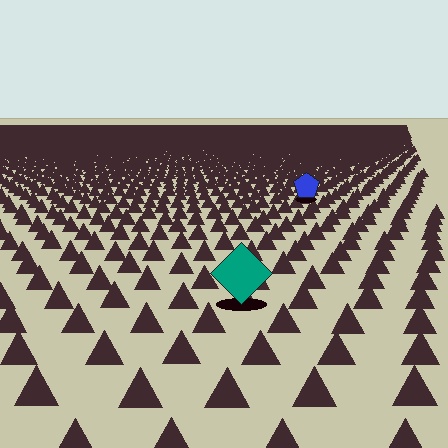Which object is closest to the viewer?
The teal diamond is closest. The texture marks near it are larger and more spread out.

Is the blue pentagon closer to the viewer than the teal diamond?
No. The teal diamond is closer — you can tell from the texture gradient: the ground texture is coarser near it.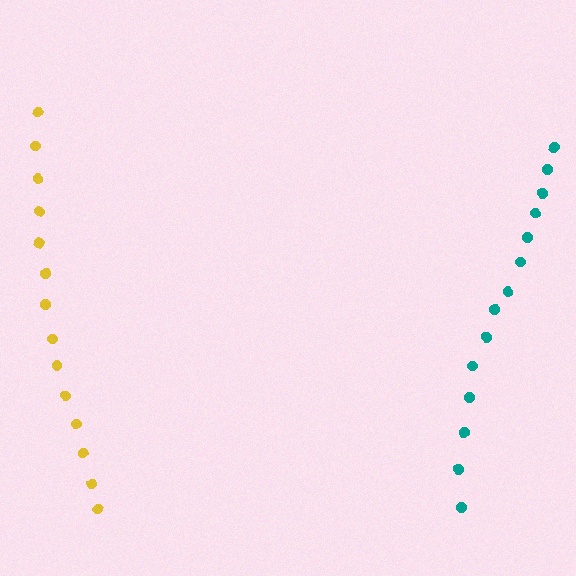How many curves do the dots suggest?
There are 2 distinct paths.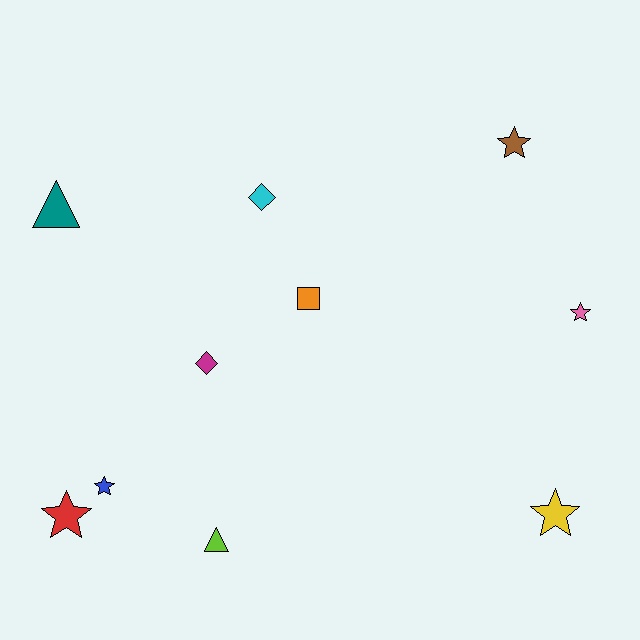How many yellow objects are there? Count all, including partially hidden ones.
There is 1 yellow object.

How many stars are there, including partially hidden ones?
There are 5 stars.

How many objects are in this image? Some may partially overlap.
There are 10 objects.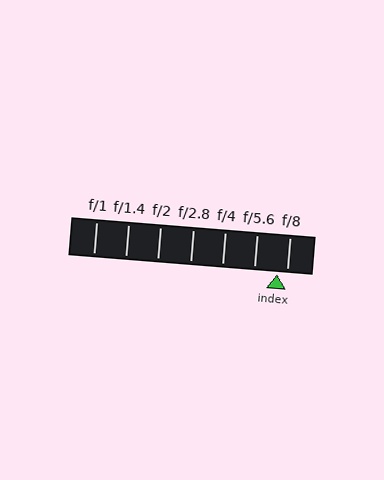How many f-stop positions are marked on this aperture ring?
There are 7 f-stop positions marked.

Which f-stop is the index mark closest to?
The index mark is closest to f/8.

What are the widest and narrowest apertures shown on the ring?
The widest aperture shown is f/1 and the narrowest is f/8.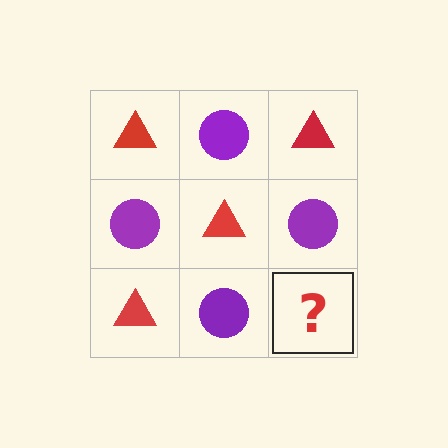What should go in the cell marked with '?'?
The missing cell should contain a red triangle.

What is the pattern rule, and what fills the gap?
The rule is that it alternates red triangle and purple circle in a checkerboard pattern. The gap should be filled with a red triangle.